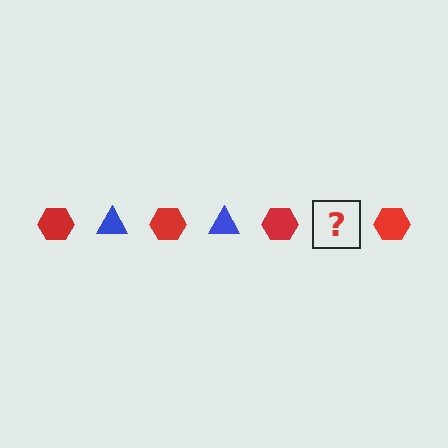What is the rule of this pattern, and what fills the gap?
The rule is that the pattern alternates between red hexagon and blue triangle. The gap should be filled with a blue triangle.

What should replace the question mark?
The question mark should be replaced with a blue triangle.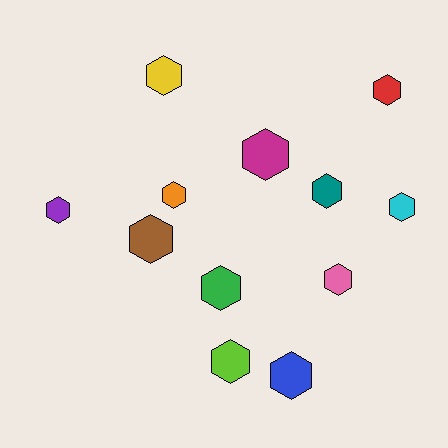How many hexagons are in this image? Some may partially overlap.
There are 12 hexagons.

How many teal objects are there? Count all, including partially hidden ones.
There is 1 teal object.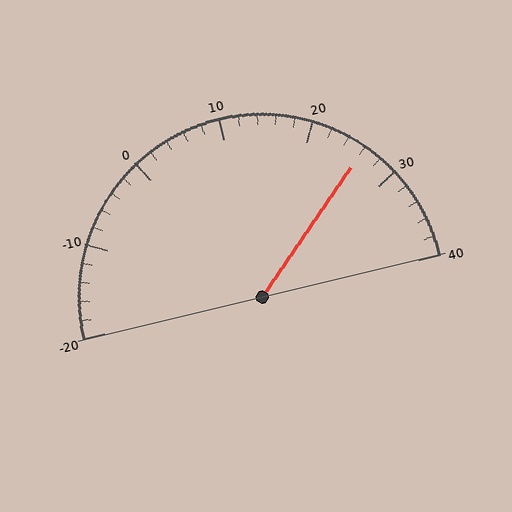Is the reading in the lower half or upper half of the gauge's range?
The reading is in the upper half of the range (-20 to 40).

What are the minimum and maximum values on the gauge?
The gauge ranges from -20 to 40.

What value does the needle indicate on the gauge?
The needle indicates approximately 26.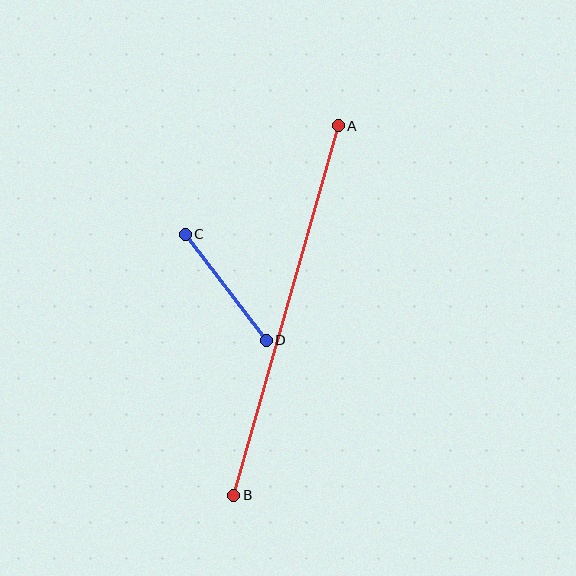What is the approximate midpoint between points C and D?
The midpoint is at approximately (226, 287) pixels.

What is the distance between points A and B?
The distance is approximately 384 pixels.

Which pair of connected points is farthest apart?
Points A and B are farthest apart.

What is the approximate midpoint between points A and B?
The midpoint is at approximately (286, 311) pixels.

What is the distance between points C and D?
The distance is approximately 133 pixels.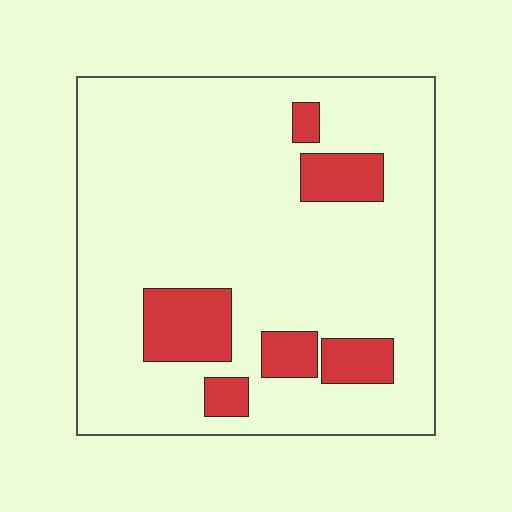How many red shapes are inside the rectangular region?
6.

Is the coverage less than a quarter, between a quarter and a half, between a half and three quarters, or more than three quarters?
Less than a quarter.